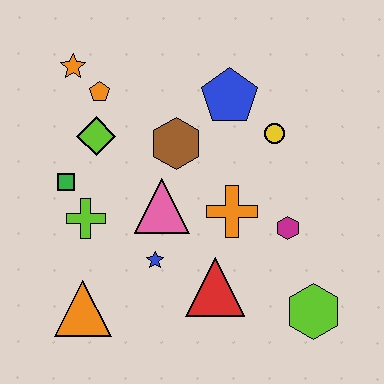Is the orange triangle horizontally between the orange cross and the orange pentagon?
No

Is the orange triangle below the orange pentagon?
Yes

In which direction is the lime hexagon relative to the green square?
The lime hexagon is to the right of the green square.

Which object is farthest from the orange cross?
The orange star is farthest from the orange cross.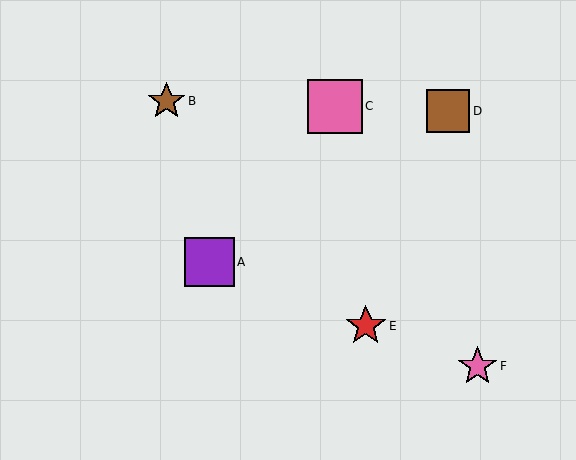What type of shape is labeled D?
Shape D is a brown square.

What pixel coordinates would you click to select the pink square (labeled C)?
Click at (335, 106) to select the pink square C.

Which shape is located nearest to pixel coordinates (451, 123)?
The brown square (labeled D) at (448, 111) is nearest to that location.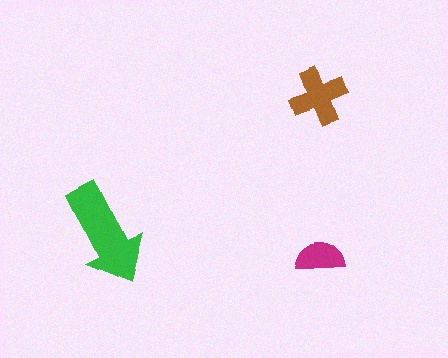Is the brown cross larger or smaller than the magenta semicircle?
Larger.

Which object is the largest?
The green arrow.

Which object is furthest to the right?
The brown cross is rightmost.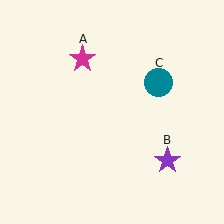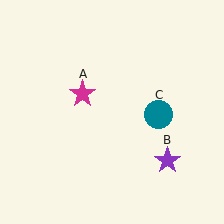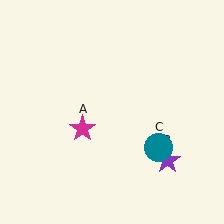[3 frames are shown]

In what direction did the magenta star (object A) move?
The magenta star (object A) moved down.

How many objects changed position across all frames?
2 objects changed position: magenta star (object A), teal circle (object C).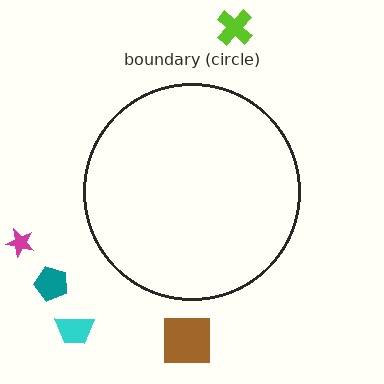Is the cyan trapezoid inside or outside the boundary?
Outside.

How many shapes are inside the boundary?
0 inside, 5 outside.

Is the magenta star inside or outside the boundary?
Outside.